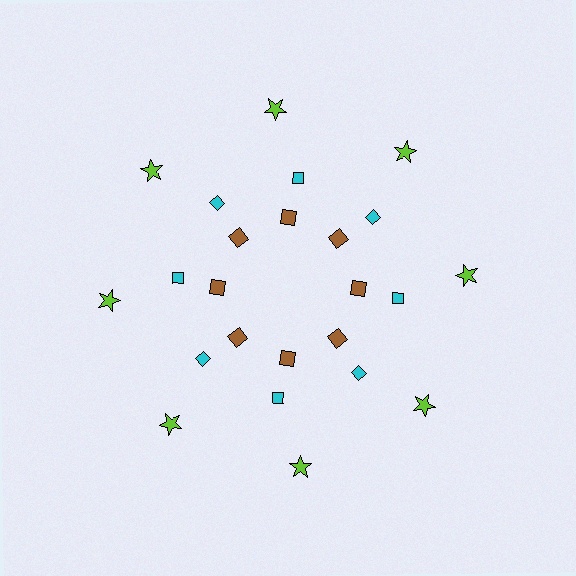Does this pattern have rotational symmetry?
Yes, this pattern has 8-fold rotational symmetry. It looks the same after rotating 45 degrees around the center.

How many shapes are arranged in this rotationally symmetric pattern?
There are 24 shapes, arranged in 8 groups of 3.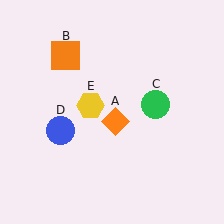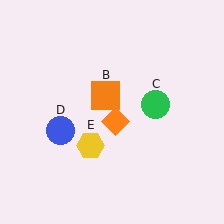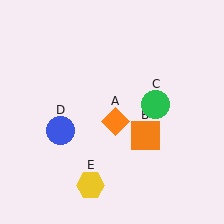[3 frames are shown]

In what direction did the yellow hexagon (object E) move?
The yellow hexagon (object E) moved down.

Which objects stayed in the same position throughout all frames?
Orange diamond (object A) and green circle (object C) and blue circle (object D) remained stationary.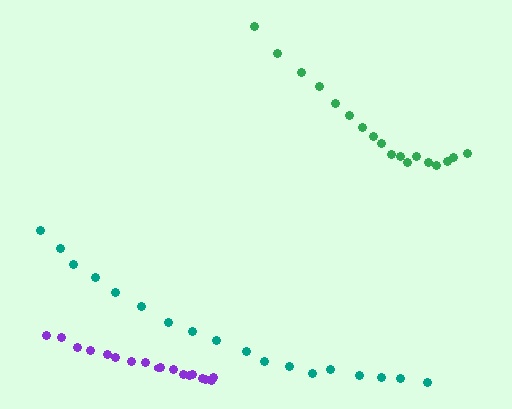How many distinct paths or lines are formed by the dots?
There are 3 distinct paths.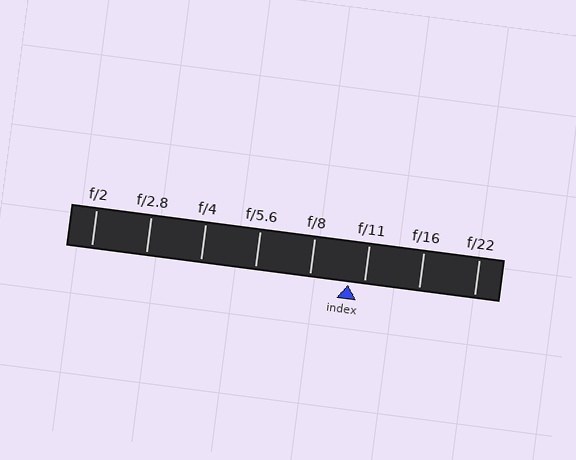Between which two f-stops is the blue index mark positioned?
The index mark is between f/8 and f/11.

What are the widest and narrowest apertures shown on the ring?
The widest aperture shown is f/2 and the narrowest is f/22.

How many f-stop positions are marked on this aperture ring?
There are 8 f-stop positions marked.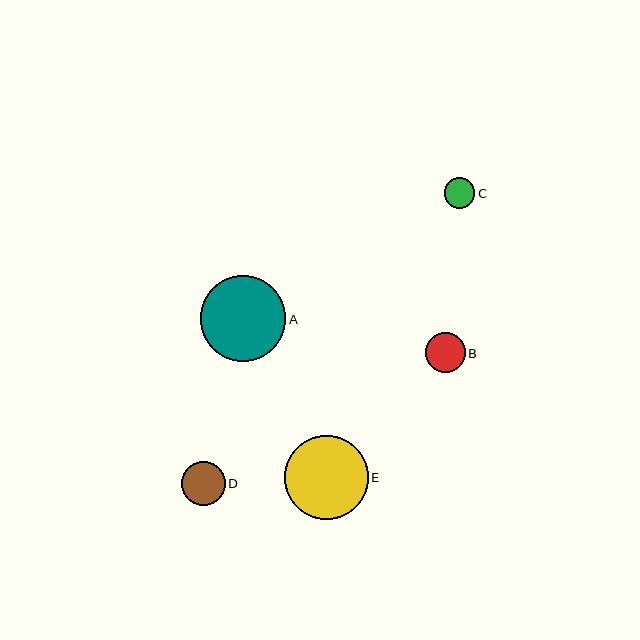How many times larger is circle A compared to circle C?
Circle A is approximately 2.8 times the size of circle C.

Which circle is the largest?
Circle A is the largest with a size of approximately 85 pixels.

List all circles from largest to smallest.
From largest to smallest: A, E, D, B, C.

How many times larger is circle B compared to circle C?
Circle B is approximately 1.3 times the size of circle C.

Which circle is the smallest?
Circle C is the smallest with a size of approximately 31 pixels.